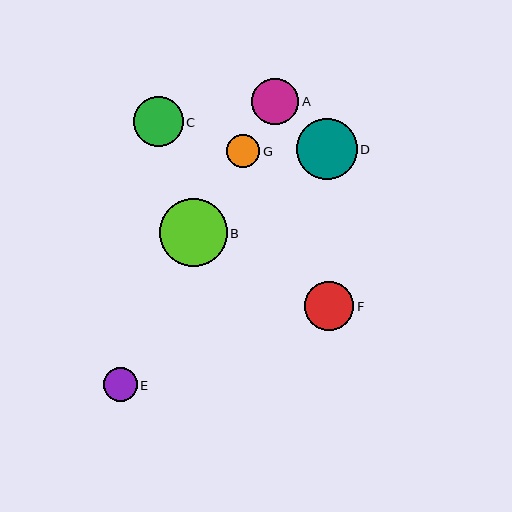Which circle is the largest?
Circle B is the largest with a size of approximately 68 pixels.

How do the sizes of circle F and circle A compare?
Circle F and circle A are approximately the same size.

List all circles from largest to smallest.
From largest to smallest: B, D, C, F, A, E, G.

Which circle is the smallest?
Circle G is the smallest with a size of approximately 33 pixels.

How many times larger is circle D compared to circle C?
Circle D is approximately 1.2 times the size of circle C.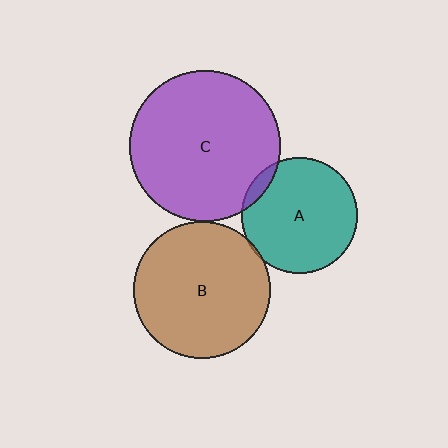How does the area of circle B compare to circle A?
Approximately 1.4 times.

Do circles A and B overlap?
Yes.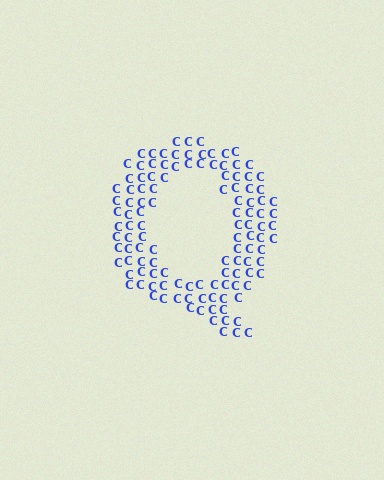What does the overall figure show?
The overall figure shows the letter Q.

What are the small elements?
The small elements are letter C's.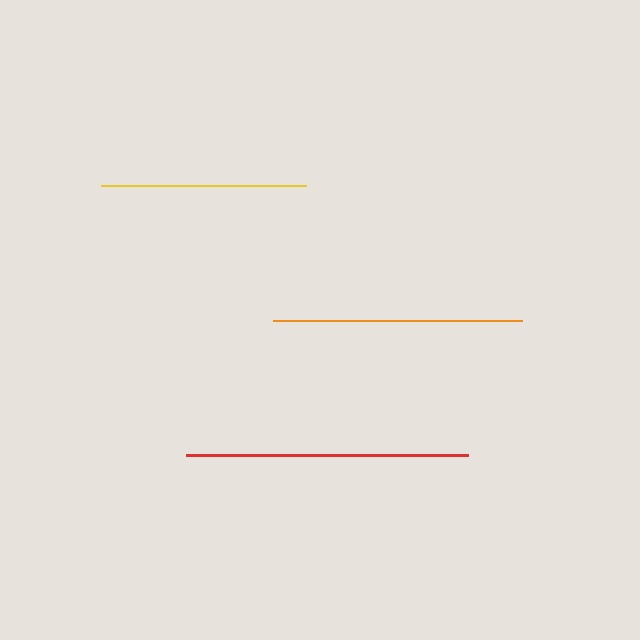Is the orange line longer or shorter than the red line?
The red line is longer than the orange line.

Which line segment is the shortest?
The yellow line is the shortest at approximately 205 pixels.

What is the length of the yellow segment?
The yellow segment is approximately 205 pixels long.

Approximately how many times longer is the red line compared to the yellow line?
The red line is approximately 1.4 times the length of the yellow line.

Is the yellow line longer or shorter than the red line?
The red line is longer than the yellow line.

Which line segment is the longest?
The red line is the longest at approximately 282 pixels.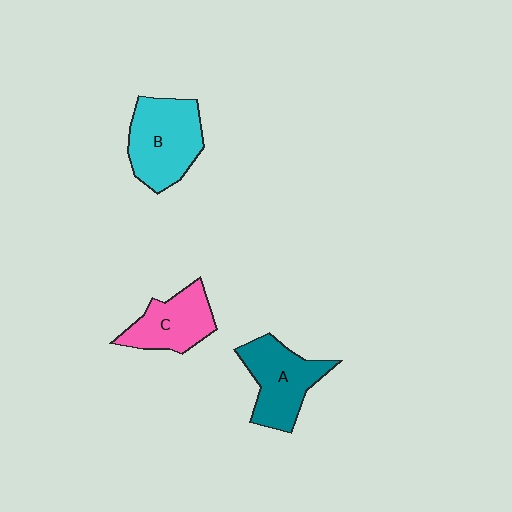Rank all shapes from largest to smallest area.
From largest to smallest: B (cyan), A (teal), C (pink).